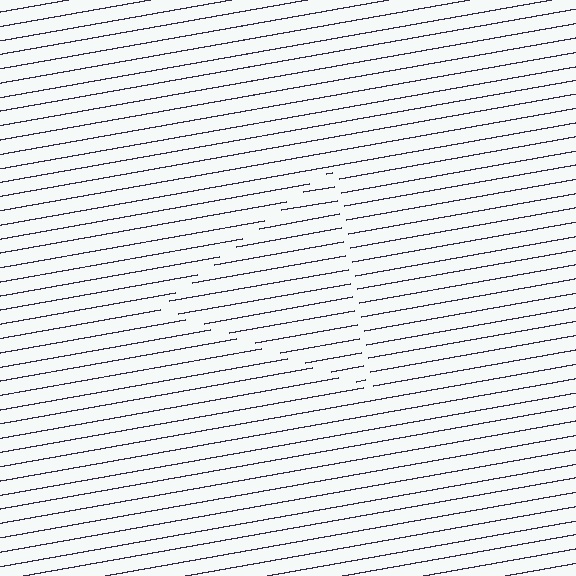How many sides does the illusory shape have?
3 sides — the line-ends trace a triangle.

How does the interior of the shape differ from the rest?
The interior of the shape contains the same grating, shifted by half a period — the contour is defined by the phase discontinuity where line-ends from the inner and outer gratings abut.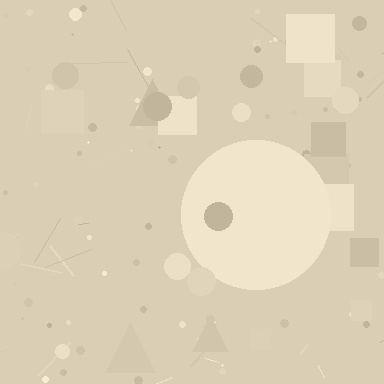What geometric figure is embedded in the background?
A circle is embedded in the background.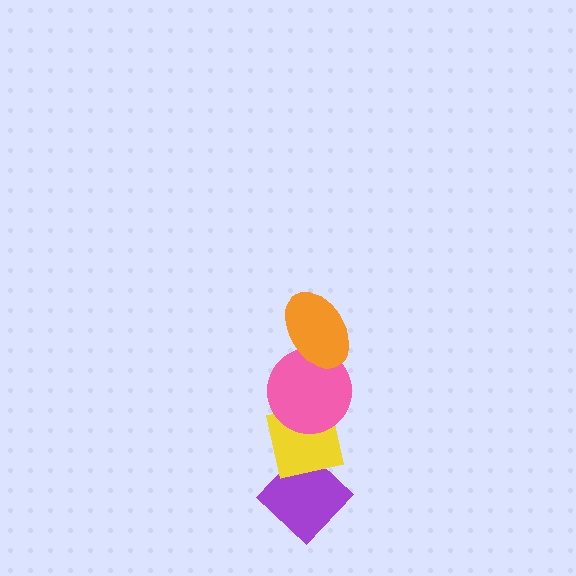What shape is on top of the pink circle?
The orange ellipse is on top of the pink circle.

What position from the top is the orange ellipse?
The orange ellipse is 1st from the top.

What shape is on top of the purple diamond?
The yellow square is on top of the purple diamond.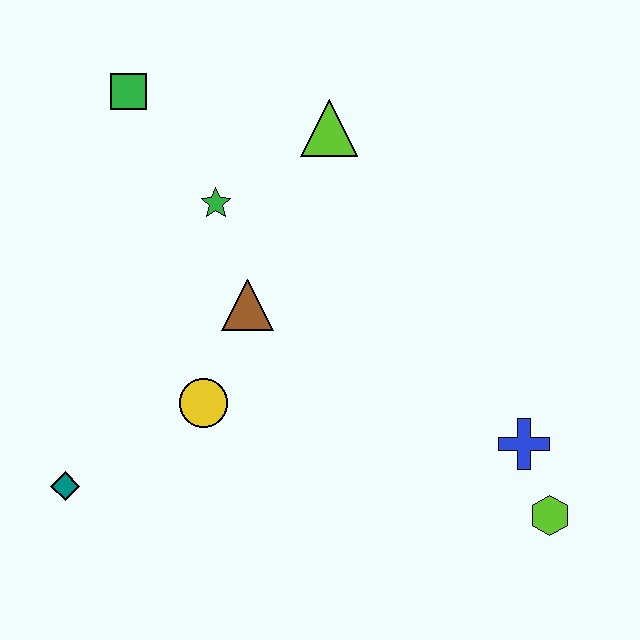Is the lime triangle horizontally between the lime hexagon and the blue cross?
No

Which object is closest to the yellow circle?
The brown triangle is closest to the yellow circle.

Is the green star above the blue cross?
Yes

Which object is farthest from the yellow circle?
The lime hexagon is farthest from the yellow circle.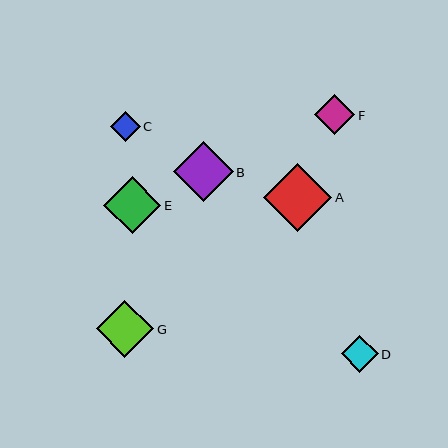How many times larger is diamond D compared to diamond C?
Diamond D is approximately 1.3 times the size of diamond C.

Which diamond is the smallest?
Diamond C is the smallest with a size of approximately 29 pixels.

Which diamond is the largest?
Diamond A is the largest with a size of approximately 68 pixels.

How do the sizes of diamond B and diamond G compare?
Diamond B and diamond G are approximately the same size.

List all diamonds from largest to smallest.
From largest to smallest: A, B, G, E, F, D, C.